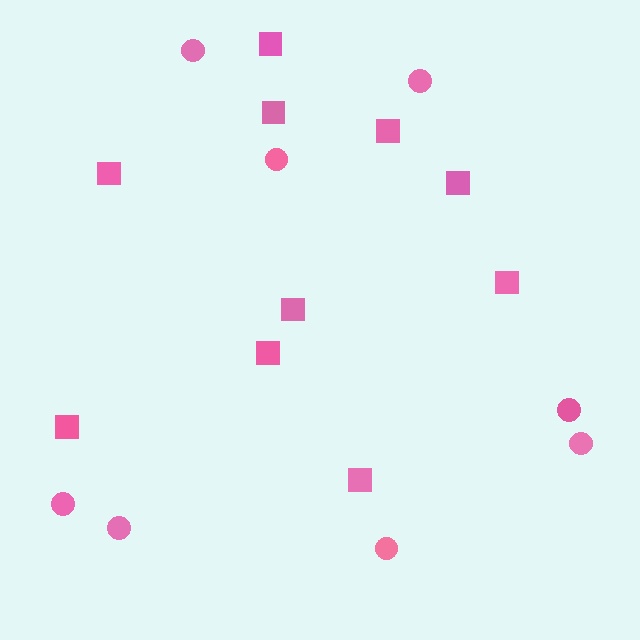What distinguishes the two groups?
There are 2 groups: one group of circles (8) and one group of squares (10).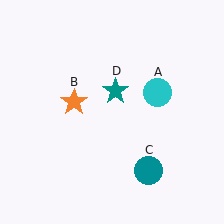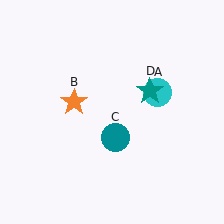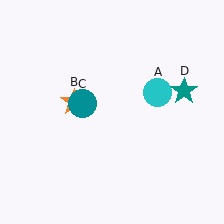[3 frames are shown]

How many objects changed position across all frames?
2 objects changed position: teal circle (object C), teal star (object D).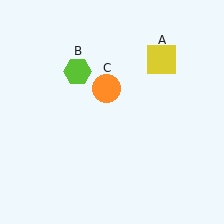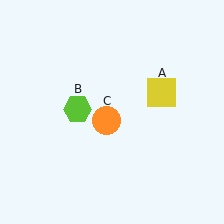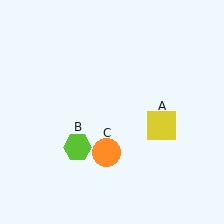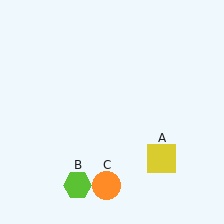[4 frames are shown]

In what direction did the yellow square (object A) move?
The yellow square (object A) moved down.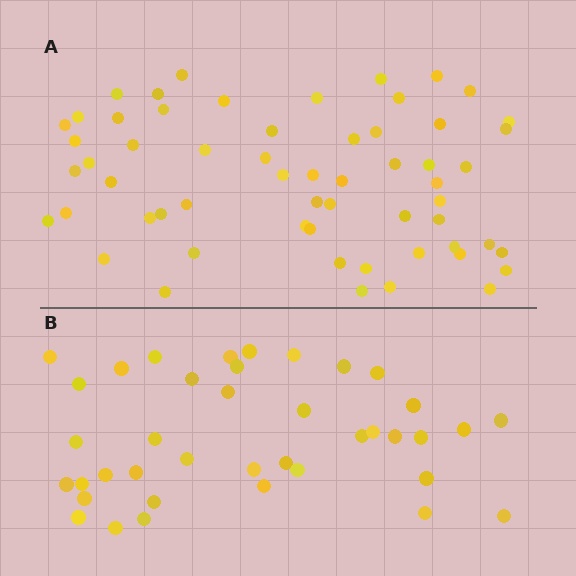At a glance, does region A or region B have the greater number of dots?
Region A (the top region) has more dots.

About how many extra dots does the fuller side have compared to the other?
Region A has approximately 20 more dots than region B.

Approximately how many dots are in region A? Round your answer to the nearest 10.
About 60 dots. (The exact count is 59, which rounds to 60.)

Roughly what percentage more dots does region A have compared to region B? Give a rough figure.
About 50% more.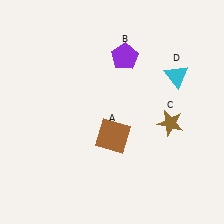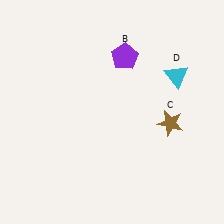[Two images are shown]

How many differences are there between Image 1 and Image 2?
There is 1 difference between the two images.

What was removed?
The brown square (A) was removed in Image 2.